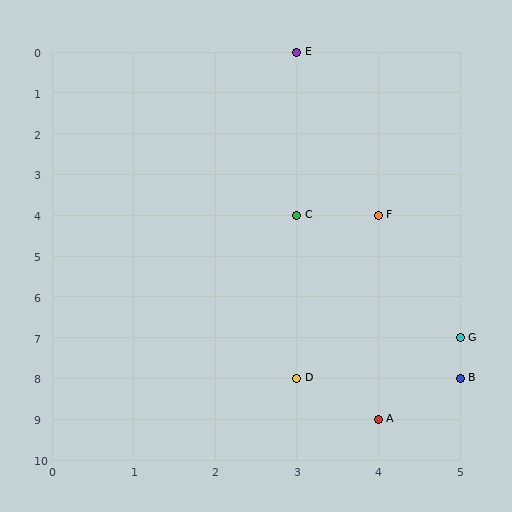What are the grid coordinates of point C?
Point C is at grid coordinates (3, 4).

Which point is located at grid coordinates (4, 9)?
Point A is at (4, 9).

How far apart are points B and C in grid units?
Points B and C are 2 columns and 4 rows apart (about 4.5 grid units diagonally).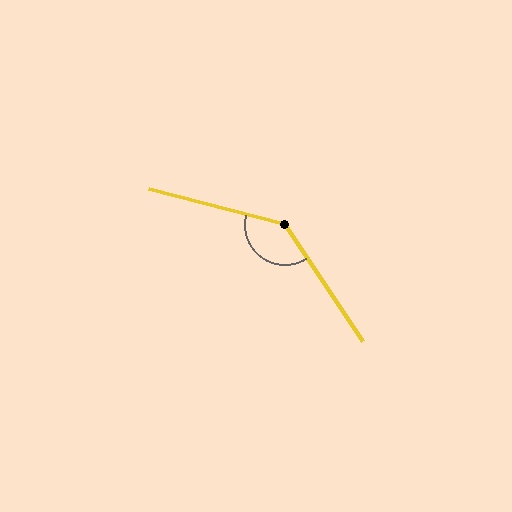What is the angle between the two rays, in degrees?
Approximately 138 degrees.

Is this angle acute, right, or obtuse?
It is obtuse.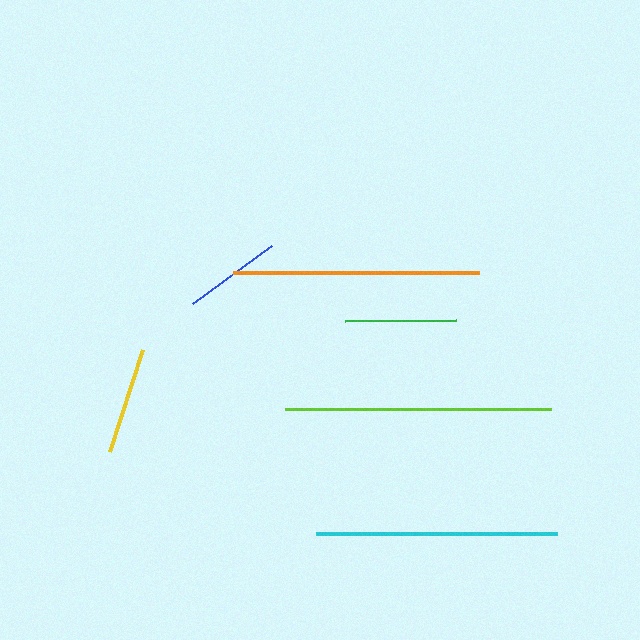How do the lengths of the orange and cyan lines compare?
The orange and cyan lines are approximately the same length.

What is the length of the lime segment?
The lime segment is approximately 266 pixels long.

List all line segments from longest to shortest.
From longest to shortest: lime, orange, cyan, green, yellow, blue.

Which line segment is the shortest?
The blue line is the shortest at approximately 99 pixels.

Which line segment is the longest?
The lime line is the longest at approximately 266 pixels.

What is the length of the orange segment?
The orange segment is approximately 246 pixels long.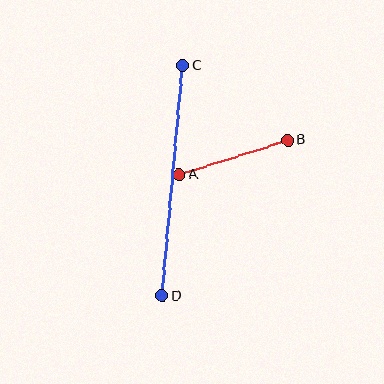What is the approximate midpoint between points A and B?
The midpoint is at approximately (233, 157) pixels.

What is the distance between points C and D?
The distance is approximately 232 pixels.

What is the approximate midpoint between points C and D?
The midpoint is at approximately (172, 181) pixels.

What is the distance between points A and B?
The distance is approximately 114 pixels.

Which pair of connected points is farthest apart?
Points C and D are farthest apart.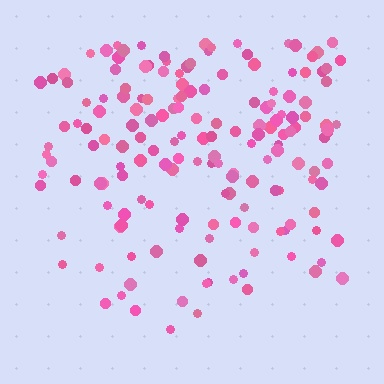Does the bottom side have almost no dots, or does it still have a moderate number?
Still a moderate number, just noticeably fewer than the top.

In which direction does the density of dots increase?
From bottom to top, with the top side densest.